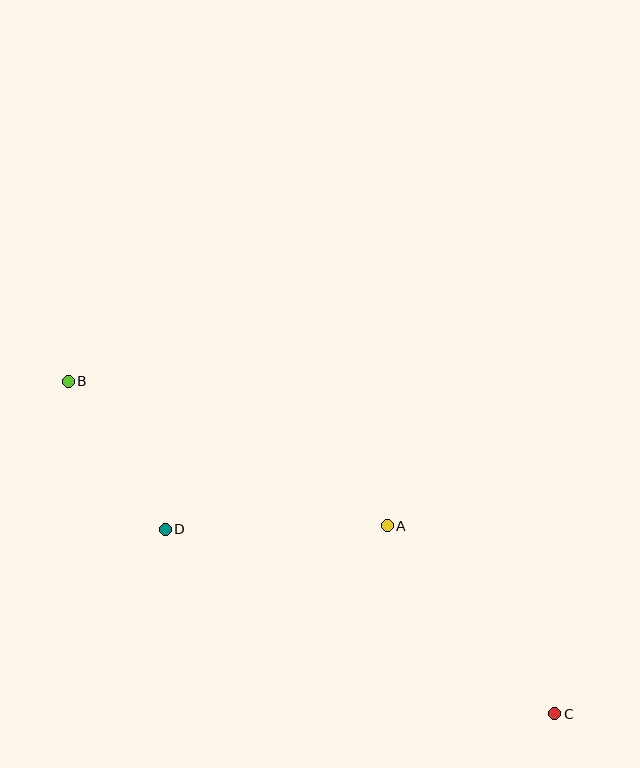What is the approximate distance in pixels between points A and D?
The distance between A and D is approximately 222 pixels.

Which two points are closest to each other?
Points B and D are closest to each other.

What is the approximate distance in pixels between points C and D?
The distance between C and D is approximately 431 pixels.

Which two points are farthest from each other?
Points B and C are farthest from each other.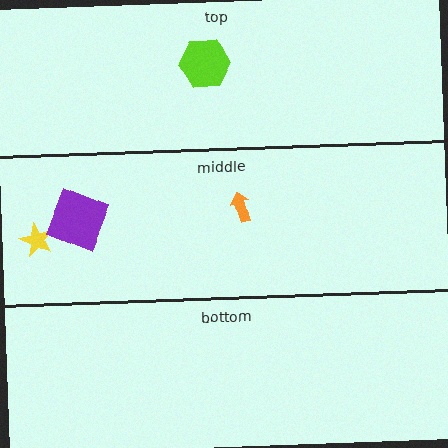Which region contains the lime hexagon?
The top region.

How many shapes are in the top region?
1.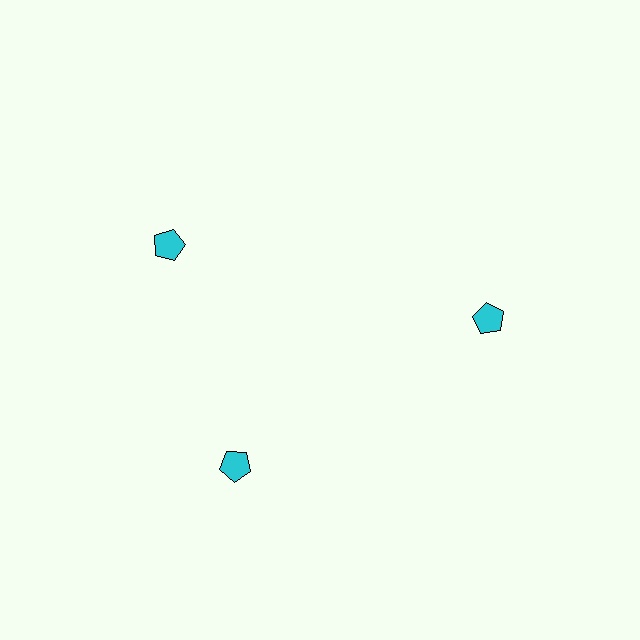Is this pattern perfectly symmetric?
No. The 3 cyan pentagons are arranged in a ring, but one element near the 11 o'clock position is rotated out of alignment along the ring, breaking the 3-fold rotational symmetry.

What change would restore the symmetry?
The symmetry would be restored by rotating it back into even spacing with its neighbors so that all 3 pentagons sit at equal angles and equal distance from the center.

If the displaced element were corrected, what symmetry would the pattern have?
It would have 3-fold rotational symmetry — the pattern would map onto itself every 120 degrees.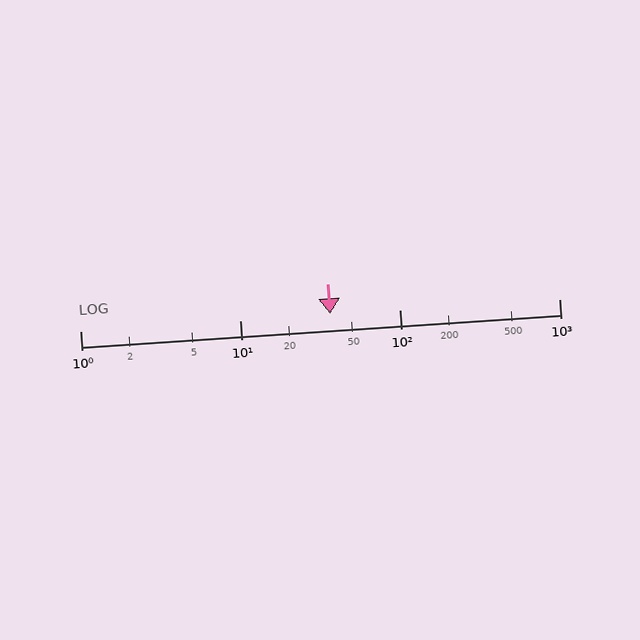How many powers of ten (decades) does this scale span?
The scale spans 3 decades, from 1 to 1000.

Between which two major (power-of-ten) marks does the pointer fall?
The pointer is between 10 and 100.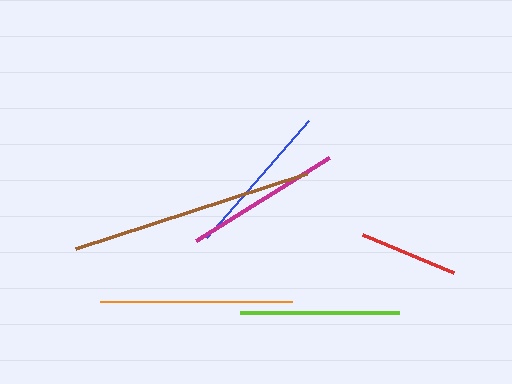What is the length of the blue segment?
The blue segment is approximately 156 pixels long.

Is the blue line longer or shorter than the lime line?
The lime line is longer than the blue line.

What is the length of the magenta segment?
The magenta segment is approximately 157 pixels long.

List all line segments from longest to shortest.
From longest to shortest: brown, orange, lime, magenta, blue, red.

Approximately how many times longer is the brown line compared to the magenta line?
The brown line is approximately 1.6 times the length of the magenta line.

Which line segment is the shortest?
The red line is the shortest at approximately 98 pixels.